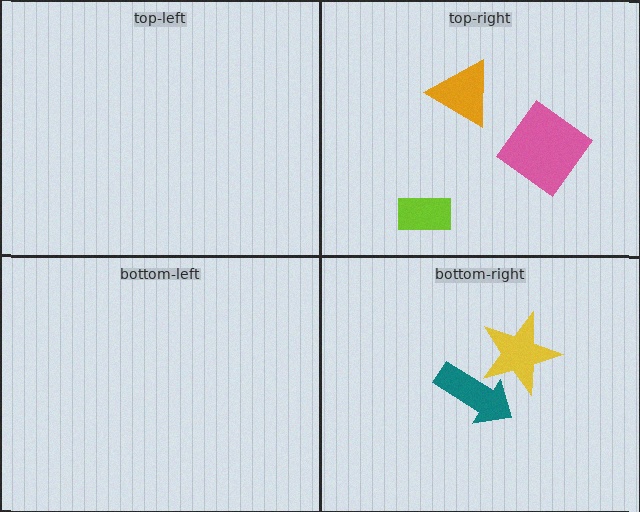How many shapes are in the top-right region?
3.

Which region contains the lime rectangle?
The top-right region.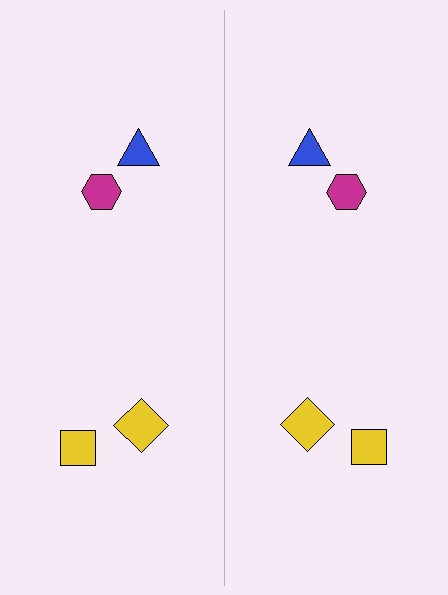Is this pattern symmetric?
Yes, this pattern has bilateral (reflection) symmetry.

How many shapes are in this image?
There are 8 shapes in this image.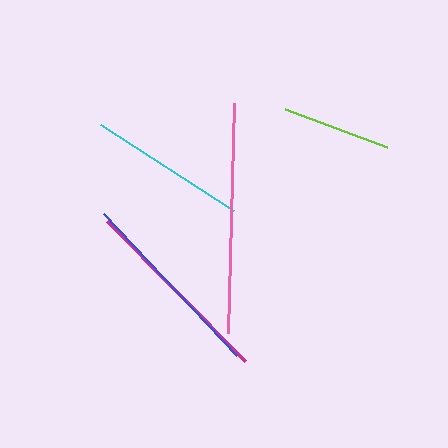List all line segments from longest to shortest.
From longest to shortest: pink, magenta, blue, cyan, lime.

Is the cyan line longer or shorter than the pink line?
The pink line is longer than the cyan line.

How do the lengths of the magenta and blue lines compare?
The magenta and blue lines are approximately the same length.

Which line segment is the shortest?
The lime line is the shortest at approximately 108 pixels.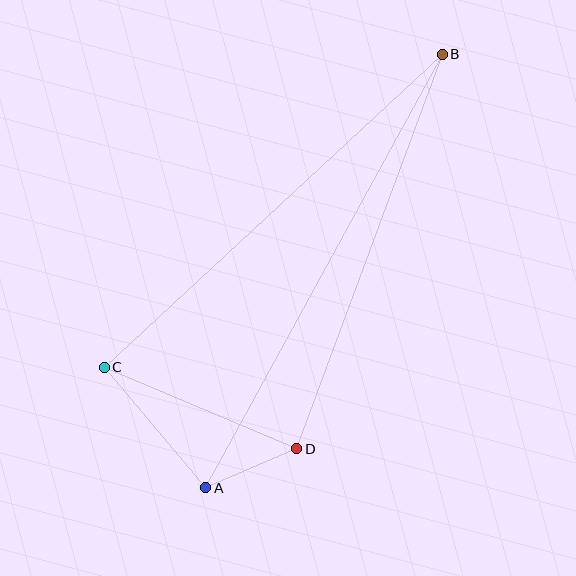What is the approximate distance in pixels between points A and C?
The distance between A and C is approximately 158 pixels.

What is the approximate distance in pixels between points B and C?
The distance between B and C is approximately 461 pixels.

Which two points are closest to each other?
Points A and D are closest to each other.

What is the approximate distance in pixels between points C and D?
The distance between C and D is approximately 209 pixels.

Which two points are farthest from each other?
Points A and B are farthest from each other.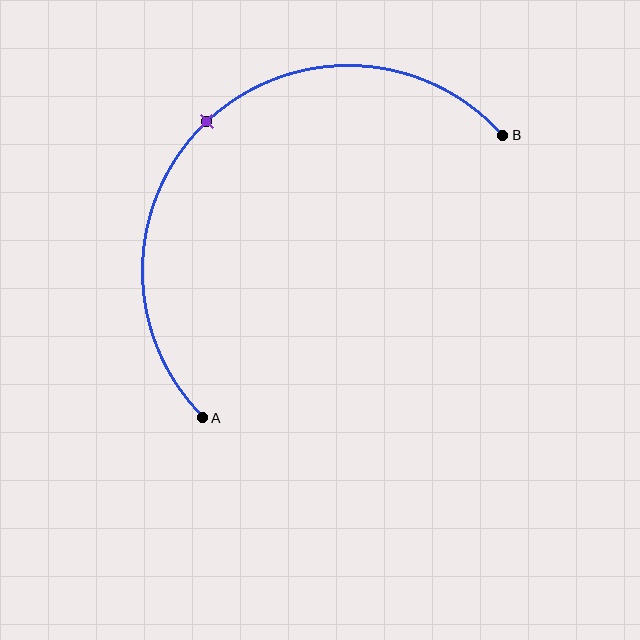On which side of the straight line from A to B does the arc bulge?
The arc bulges above and to the left of the straight line connecting A and B.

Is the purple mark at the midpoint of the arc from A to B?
Yes. The purple mark lies on the arc at equal arc-length from both A and B — it is the arc midpoint.